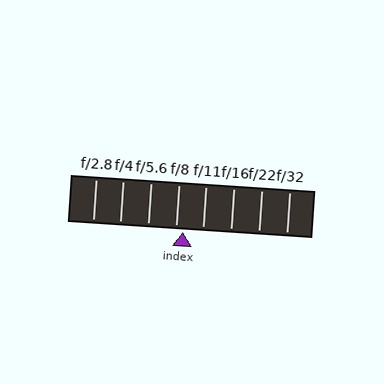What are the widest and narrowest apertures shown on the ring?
The widest aperture shown is f/2.8 and the narrowest is f/32.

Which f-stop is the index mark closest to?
The index mark is closest to f/8.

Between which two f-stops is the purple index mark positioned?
The index mark is between f/8 and f/11.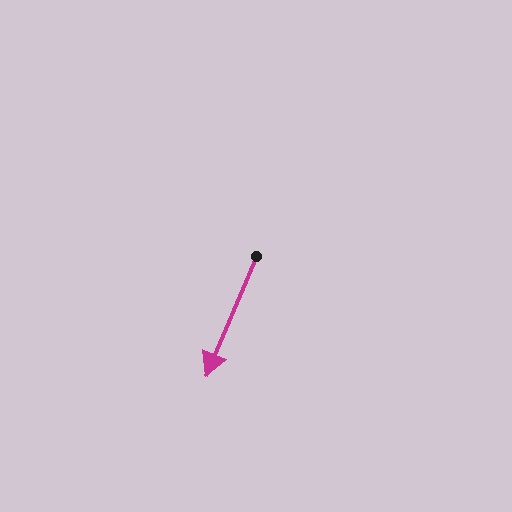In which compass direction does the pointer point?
Southwest.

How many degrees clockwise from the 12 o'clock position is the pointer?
Approximately 203 degrees.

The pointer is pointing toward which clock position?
Roughly 7 o'clock.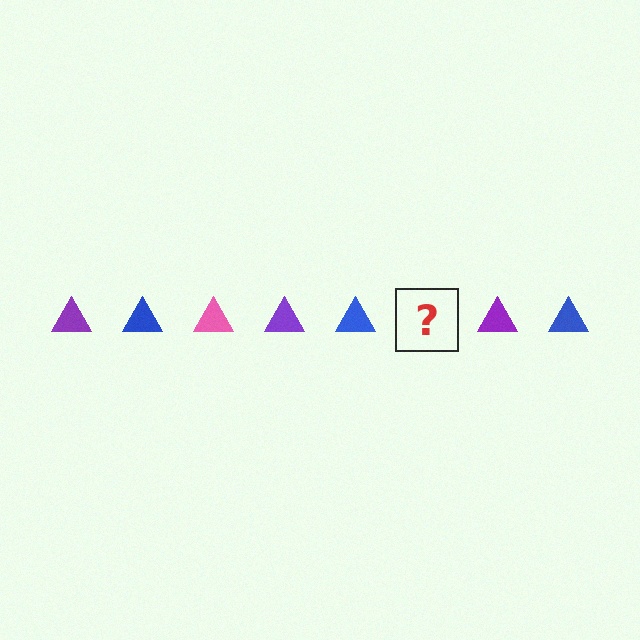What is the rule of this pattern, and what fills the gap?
The rule is that the pattern cycles through purple, blue, pink triangles. The gap should be filled with a pink triangle.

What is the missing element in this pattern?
The missing element is a pink triangle.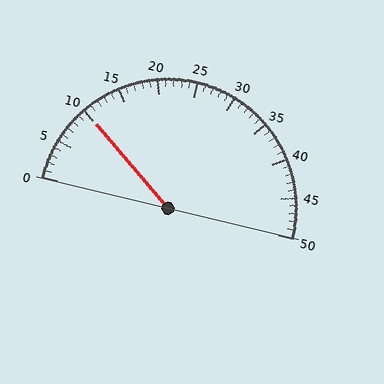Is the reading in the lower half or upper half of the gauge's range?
The reading is in the lower half of the range (0 to 50).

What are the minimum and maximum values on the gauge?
The gauge ranges from 0 to 50.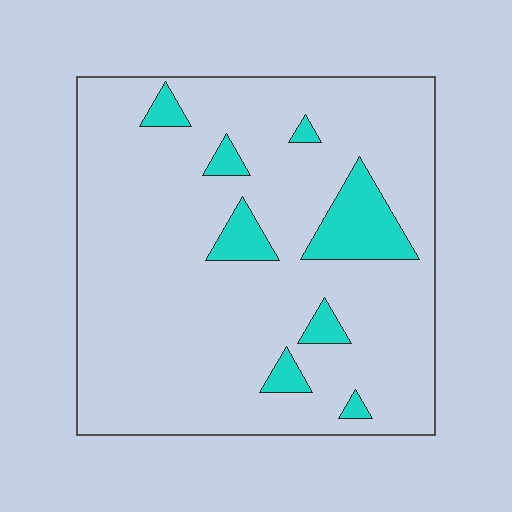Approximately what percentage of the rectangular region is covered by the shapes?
Approximately 10%.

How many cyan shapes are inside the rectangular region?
8.